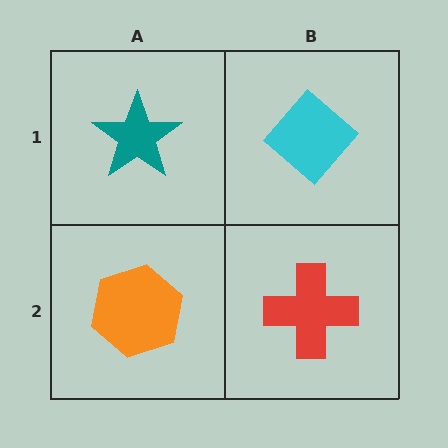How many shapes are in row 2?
2 shapes.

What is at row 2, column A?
An orange hexagon.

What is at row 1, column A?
A teal star.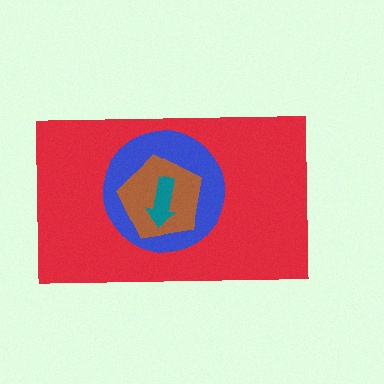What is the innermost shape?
The teal arrow.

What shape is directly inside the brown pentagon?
The teal arrow.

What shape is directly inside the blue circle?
The brown pentagon.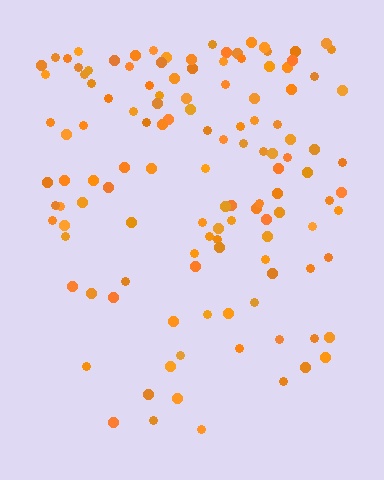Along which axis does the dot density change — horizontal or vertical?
Vertical.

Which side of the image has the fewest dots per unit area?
The bottom.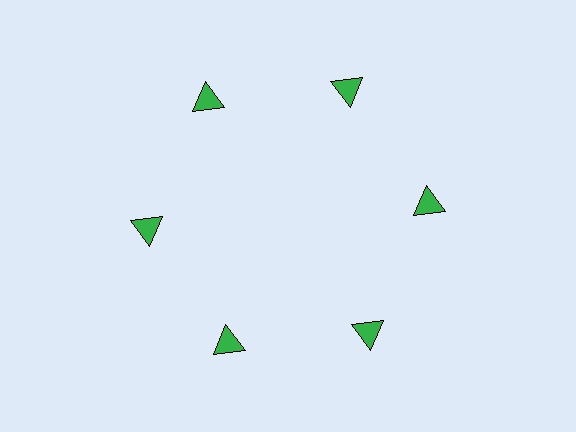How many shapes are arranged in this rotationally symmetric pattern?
There are 6 shapes, arranged in 6 groups of 1.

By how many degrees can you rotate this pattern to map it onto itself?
The pattern maps onto itself every 60 degrees of rotation.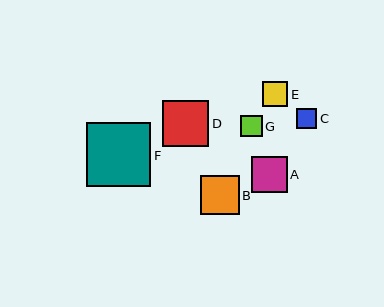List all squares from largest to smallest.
From largest to smallest: F, D, B, A, E, G, C.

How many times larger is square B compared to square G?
Square B is approximately 1.8 times the size of square G.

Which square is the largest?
Square F is the largest with a size of approximately 64 pixels.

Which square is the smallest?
Square C is the smallest with a size of approximately 20 pixels.